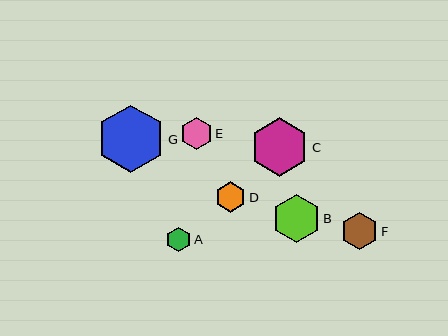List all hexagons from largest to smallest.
From largest to smallest: G, C, B, F, E, D, A.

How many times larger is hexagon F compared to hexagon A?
Hexagon F is approximately 1.5 times the size of hexagon A.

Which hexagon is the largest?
Hexagon G is the largest with a size of approximately 67 pixels.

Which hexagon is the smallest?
Hexagon A is the smallest with a size of approximately 25 pixels.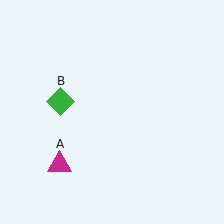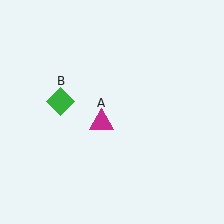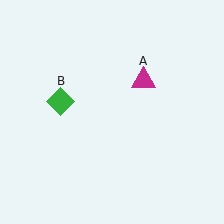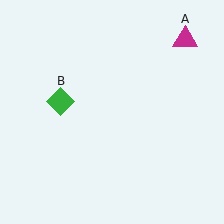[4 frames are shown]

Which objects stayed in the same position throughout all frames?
Green diamond (object B) remained stationary.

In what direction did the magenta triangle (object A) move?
The magenta triangle (object A) moved up and to the right.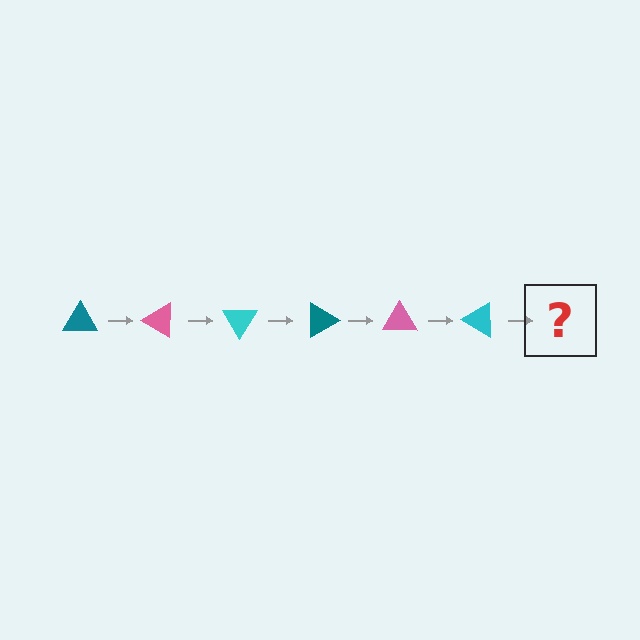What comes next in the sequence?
The next element should be a teal triangle, rotated 180 degrees from the start.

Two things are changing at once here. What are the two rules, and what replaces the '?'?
The two rules are that it rotates 30 degrees each step and the color cycles through teal, pink, and cyan. The '?' should be a teal triangle, rotated 180 degrees from the start.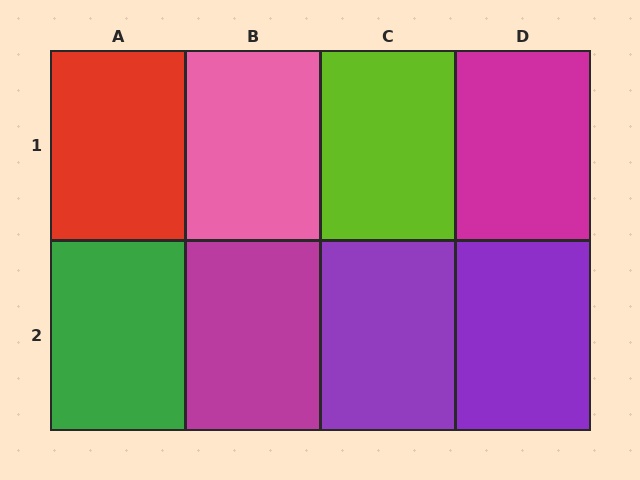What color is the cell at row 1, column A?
Red.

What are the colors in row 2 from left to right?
Green, magenta, purple, purple.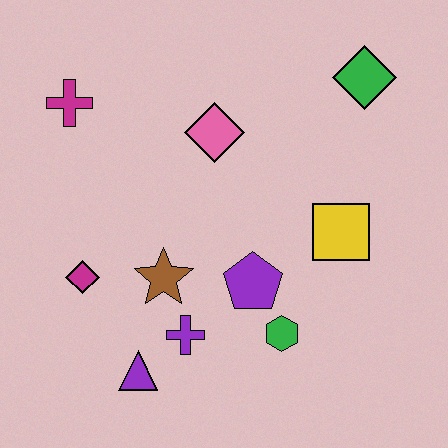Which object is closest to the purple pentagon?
The green hexagon is closest to the purple pentagon.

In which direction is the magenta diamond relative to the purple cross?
The magenta diamond is to the left of the purple cross.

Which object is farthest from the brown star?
The green diamond is farthest from the brown star.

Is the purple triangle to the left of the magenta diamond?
No